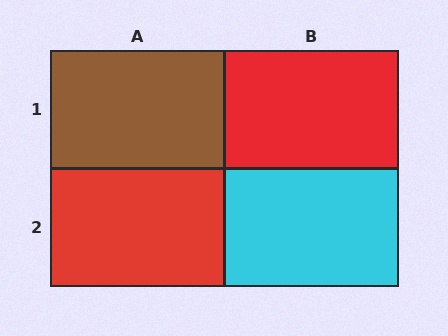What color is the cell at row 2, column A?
Red.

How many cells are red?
2 cells are red.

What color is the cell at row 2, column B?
Cyan.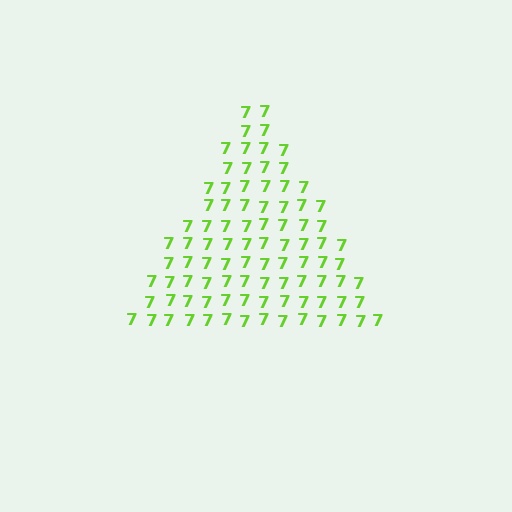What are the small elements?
The small elements are digit 7's.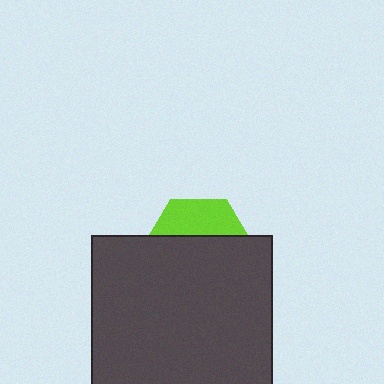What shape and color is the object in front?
The object in front is a dark gray square.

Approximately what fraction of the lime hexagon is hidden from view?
Roughly 67% of the lime hexagon is hidden behind the dark gray square.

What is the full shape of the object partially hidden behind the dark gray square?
The partially hidden object is a lime hexagon.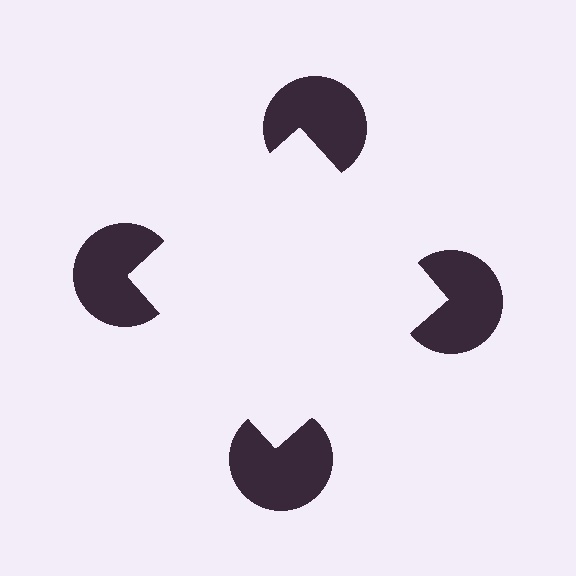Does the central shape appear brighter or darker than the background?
It typically appears slightly brighter than the background, even though no actual brightness change is drawn.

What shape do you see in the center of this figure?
An illusory square — its edges are inferred from the aligned wedge cuts in the pac-man discs, not physically drawn.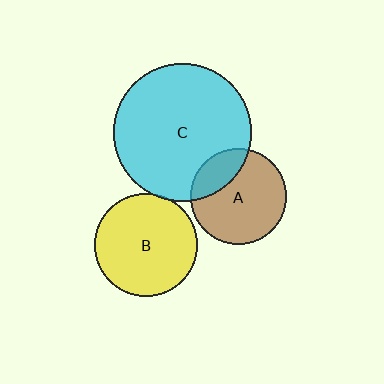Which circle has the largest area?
Circle C (cyan).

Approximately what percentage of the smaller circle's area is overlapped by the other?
Approximately 5%.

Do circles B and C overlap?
Yes.